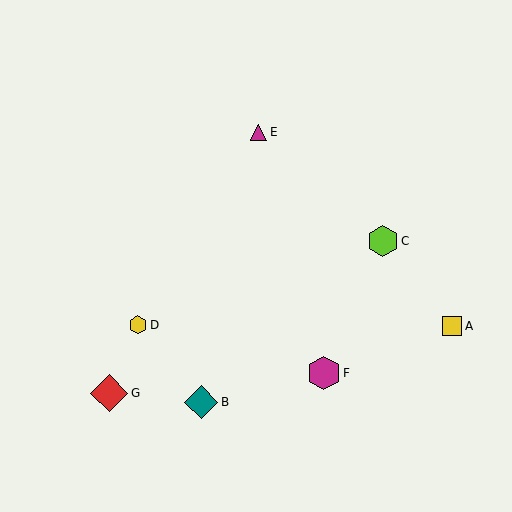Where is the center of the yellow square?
The center of the yellow square is at (452, 326).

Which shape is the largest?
The red diamond (labeled G) is the largest.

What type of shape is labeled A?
Shape A is a yellow square.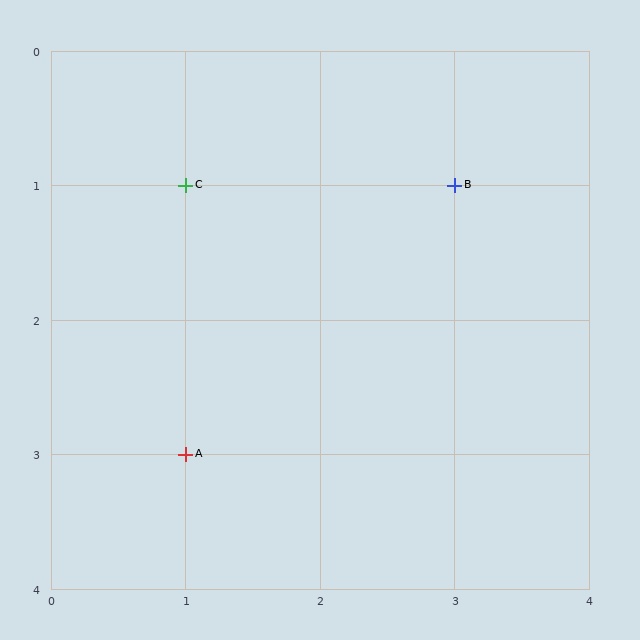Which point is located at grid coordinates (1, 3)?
Point A is at (1, 3).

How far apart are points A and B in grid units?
Points A and B are 2 columns and 2 rows apart (about 2.8 grid units diagonally).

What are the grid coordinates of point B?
Point B is at grid coordinates (3, 1).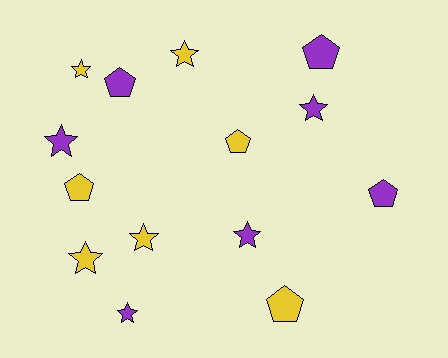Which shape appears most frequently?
Star, with 8 objects.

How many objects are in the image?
There are 14 objects.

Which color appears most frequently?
Purple, with 7 objects.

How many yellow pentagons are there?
There are 3 yellow pentagons.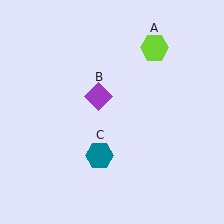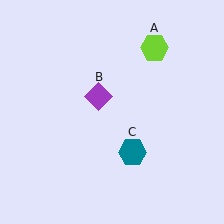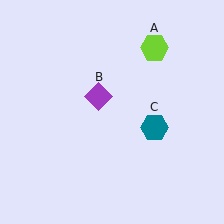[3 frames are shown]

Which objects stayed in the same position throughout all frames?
Lime hexagon (object A) and purple diamond (object B) remained stationary.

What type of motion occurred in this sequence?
The teal hexagon (object C) rotated counterclockwise around the center of the scene.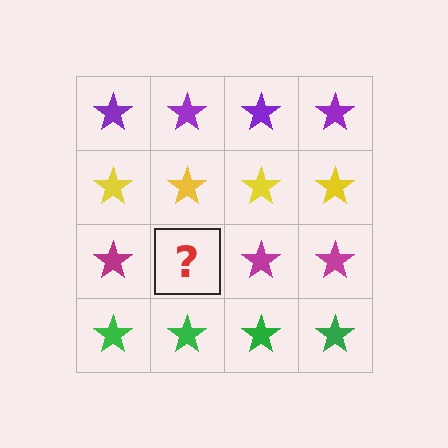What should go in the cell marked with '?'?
The missing cell should contain a magenta star.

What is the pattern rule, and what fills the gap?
The rule is that each row has a consistent color. The gap should be filled with a magenta star.